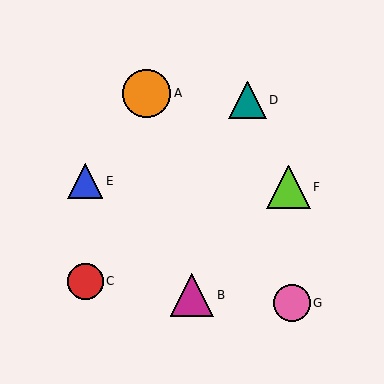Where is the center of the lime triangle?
The center of the lime triangle is at (288, 187).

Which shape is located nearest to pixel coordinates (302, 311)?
The pink circle (labeled G) at (292, 303) is nearest to that location.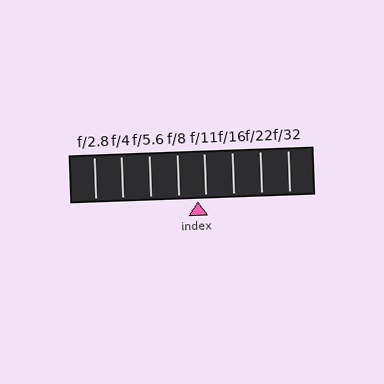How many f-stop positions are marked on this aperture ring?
There are 8 f-stop positions marked.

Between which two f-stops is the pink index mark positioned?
The index mark is between f/8 and f/11.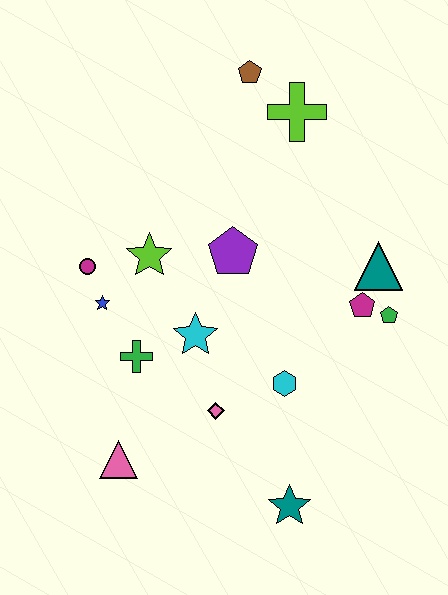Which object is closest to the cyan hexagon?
The pink diamond is closest to the cyan hexagon.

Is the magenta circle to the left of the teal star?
Yes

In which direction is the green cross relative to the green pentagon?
The green cross is to the left of the green pentagon.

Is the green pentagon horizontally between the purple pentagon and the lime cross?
No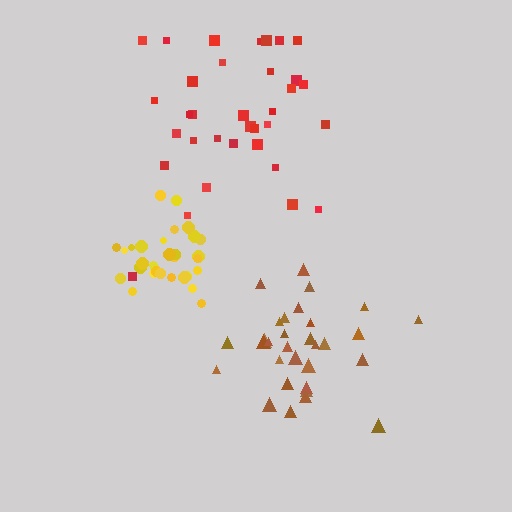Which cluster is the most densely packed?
Yellow.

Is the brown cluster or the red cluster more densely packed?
Brown.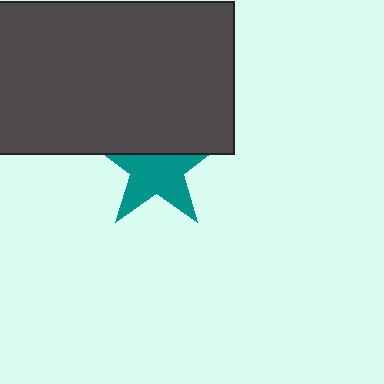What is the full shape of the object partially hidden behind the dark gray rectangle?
The partially hidden object is a teal star.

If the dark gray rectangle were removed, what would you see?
You would see the complete teal star.